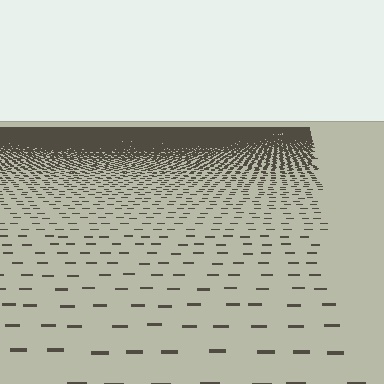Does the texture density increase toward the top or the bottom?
Density increases toward the top.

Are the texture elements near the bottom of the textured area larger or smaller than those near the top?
Larger. Near the bottom, elements are closer to the viewer and appear at a bigger on-screen size.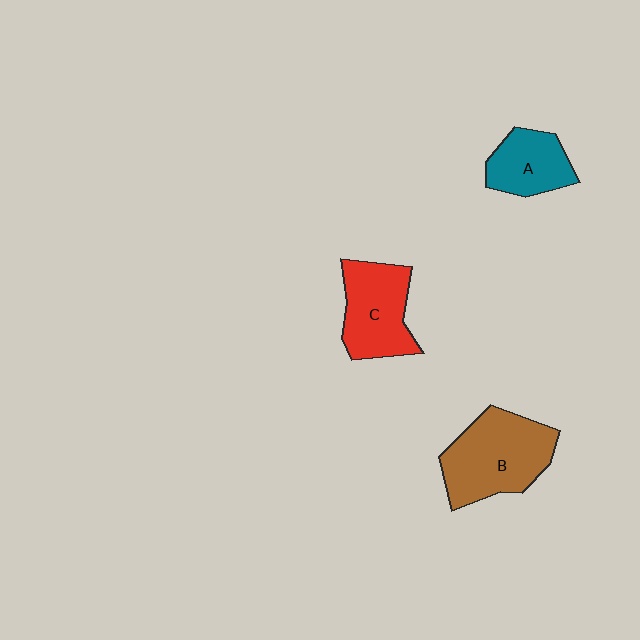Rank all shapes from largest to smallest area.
From largest to smallest: B (brown), C (red), A (teal).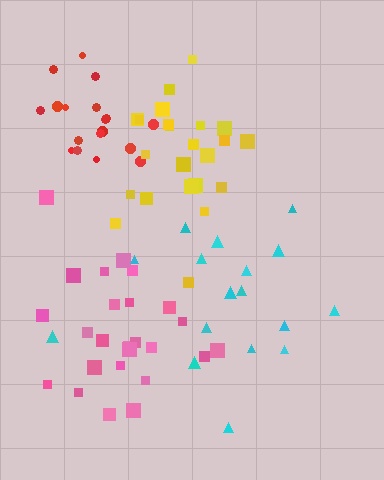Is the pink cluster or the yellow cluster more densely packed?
Yellow.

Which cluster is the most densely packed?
Yellow.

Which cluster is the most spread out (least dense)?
Cyan.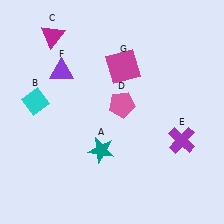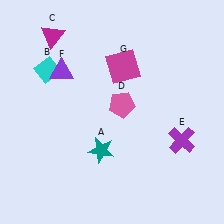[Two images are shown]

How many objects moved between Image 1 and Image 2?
1 object moved between the two images.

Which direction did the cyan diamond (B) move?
The cyan diamond (B) moved up.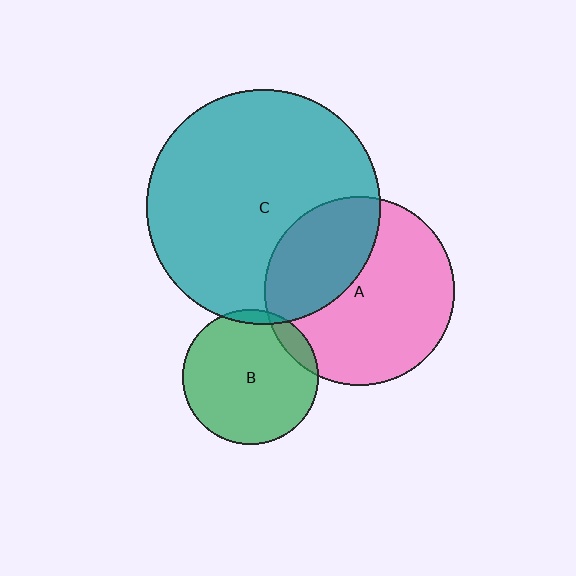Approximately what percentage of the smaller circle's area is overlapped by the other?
Approximately 10%.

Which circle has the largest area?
Circle C (teal).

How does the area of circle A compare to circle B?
Approximately 2.0 times.